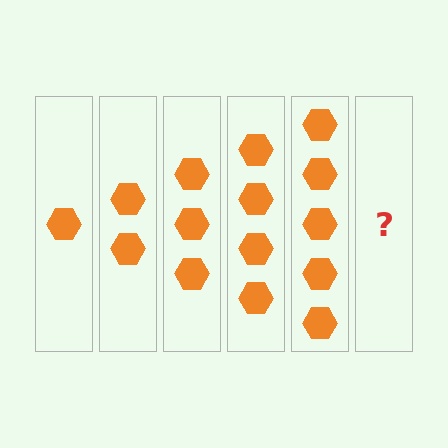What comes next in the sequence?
The next element should be 6 hexagons.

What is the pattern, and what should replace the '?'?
The pattern is that each step adds one more hexagon. The '?' should be 6 hexagons.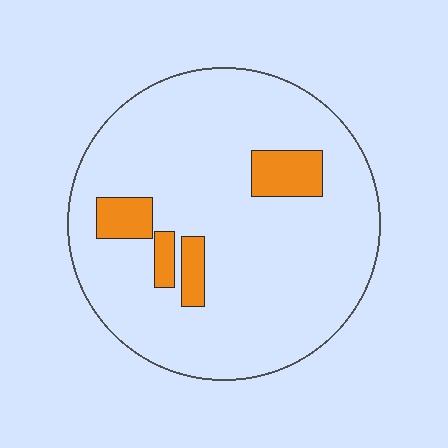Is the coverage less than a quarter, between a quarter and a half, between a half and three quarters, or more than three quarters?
Less than a quarter.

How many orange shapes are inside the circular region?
4.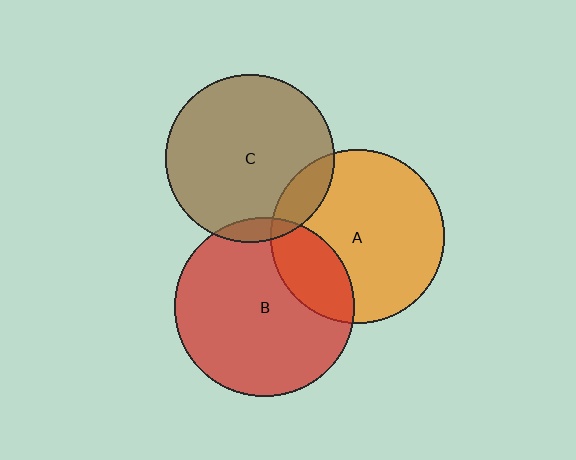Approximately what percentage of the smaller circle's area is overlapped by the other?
Approximately 25%.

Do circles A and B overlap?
Yes.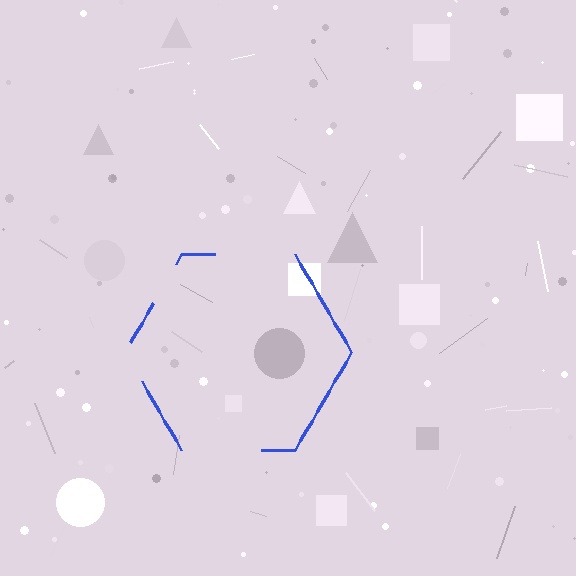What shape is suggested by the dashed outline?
The dashed outline suggests a hexagon.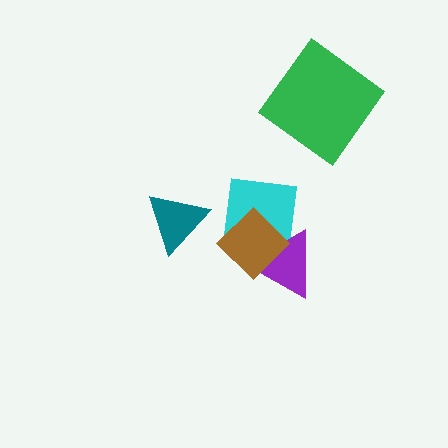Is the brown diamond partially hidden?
No, no other shape covers it.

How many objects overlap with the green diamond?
0 objects overlap with the green diamond.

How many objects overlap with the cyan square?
2 objects overlap with the cyan square.